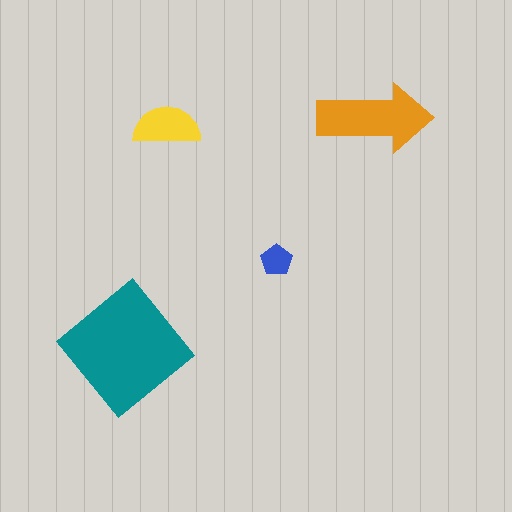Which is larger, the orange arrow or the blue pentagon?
The orange arrow.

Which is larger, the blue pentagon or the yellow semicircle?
The yellow semicircle.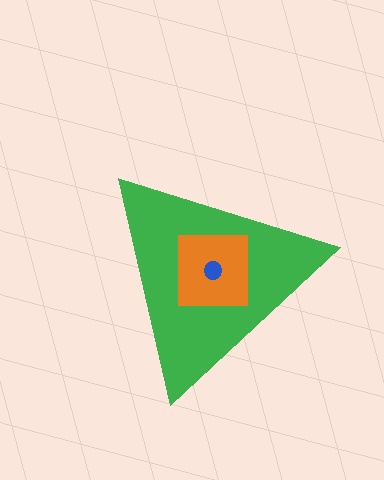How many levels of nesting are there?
3.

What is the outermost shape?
The green triangle.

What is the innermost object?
The blue circle.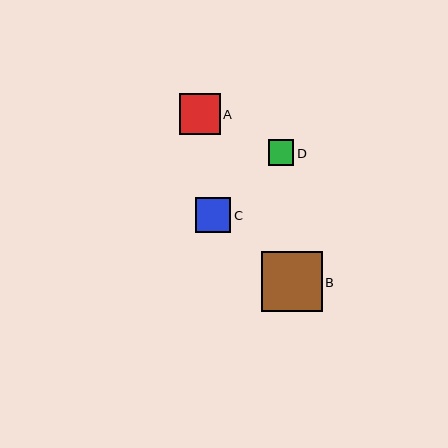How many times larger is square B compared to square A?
Square B is approximately 1.5 times the size of square A.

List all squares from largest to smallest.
From largest to smallest: B, A, C, D.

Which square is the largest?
Square B is the largest with a size of approximately 60 pixels.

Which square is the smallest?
Square D is the smallest with a size of approximately 26 pixels.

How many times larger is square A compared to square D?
Square A is approximately 1.6 times the size of square D.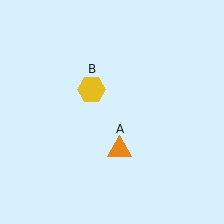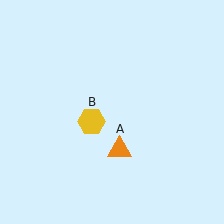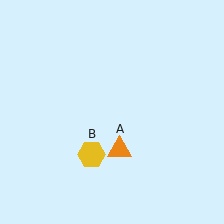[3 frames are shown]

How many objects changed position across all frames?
1 object changed position: yellow hexagon (object B).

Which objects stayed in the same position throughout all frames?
Orange triangle (object A) remained stationary.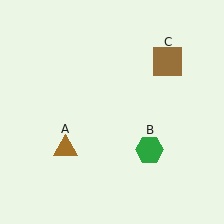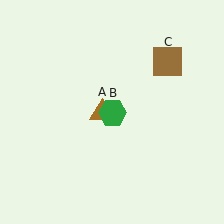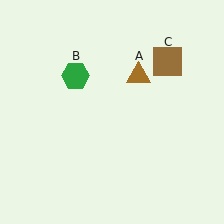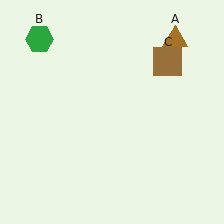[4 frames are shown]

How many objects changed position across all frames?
2 objects changed position: brown triangle (object A), green hexagon (object B).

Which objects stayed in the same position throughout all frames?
Brown square (object C) remained stationary.